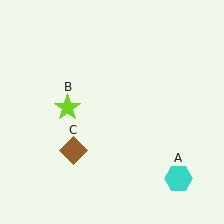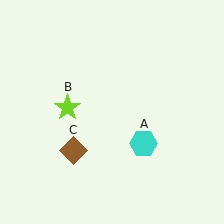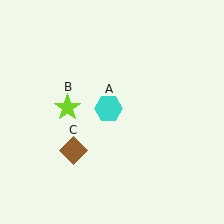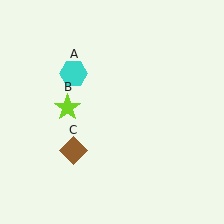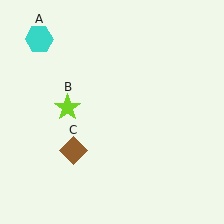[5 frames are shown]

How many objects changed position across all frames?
1 object changed position: cyan hexagon (object A).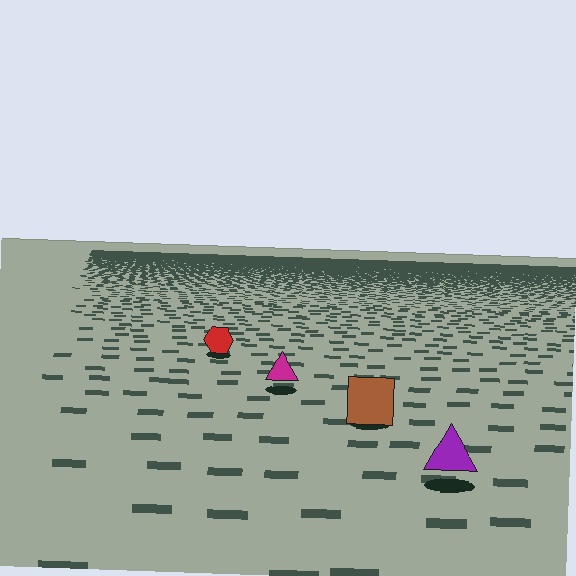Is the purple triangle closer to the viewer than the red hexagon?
Yes. The purple triangle is closer — you can tell from the texture gradient: the ground texture is coarser near it.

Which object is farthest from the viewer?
The red hexagon is farthest from the viewer. It appears smaller and the ground texture around it is denser.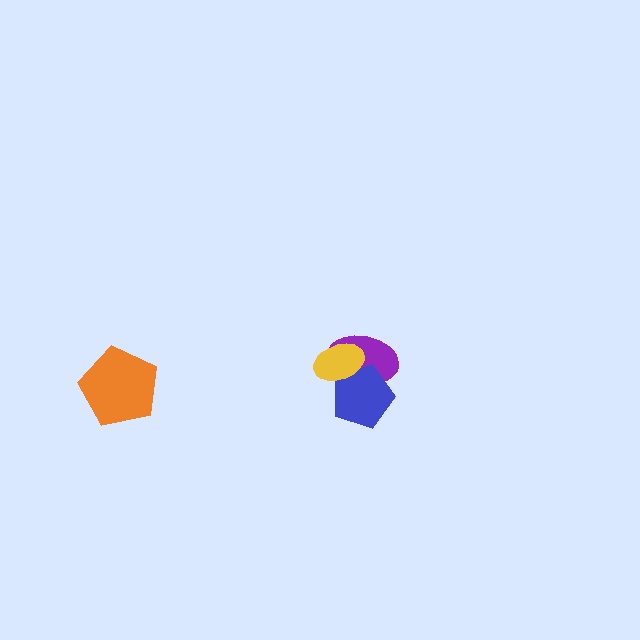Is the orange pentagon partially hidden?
No, no other shape covers it.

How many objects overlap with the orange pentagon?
0 objects overlap with the orange pentagon.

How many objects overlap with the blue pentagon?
2 objects overlap with the blue pentagon.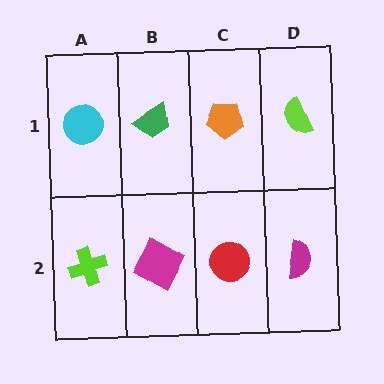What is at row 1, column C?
An orange pentagon.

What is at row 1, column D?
A lime semicircle.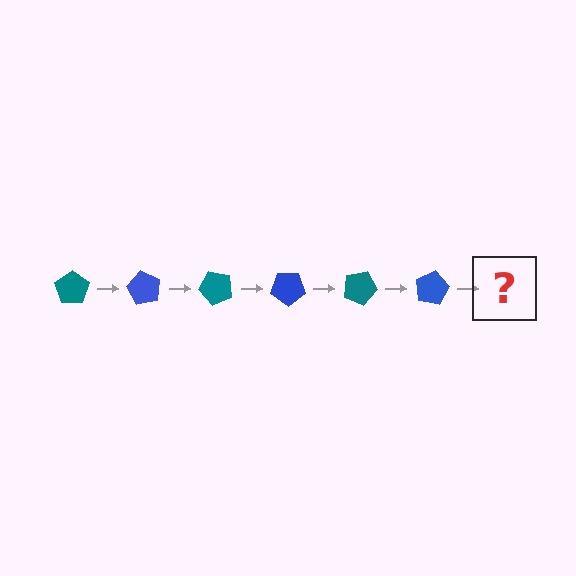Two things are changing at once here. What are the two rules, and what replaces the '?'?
The two rules are that it rotates 60 degrees each step and the color cycles through teal and blue. The '?' should be a teal pentagon, rotated 360 degrees from the start.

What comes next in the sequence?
The next element should be a teal pentagon, rotated 360 degrees from the start.